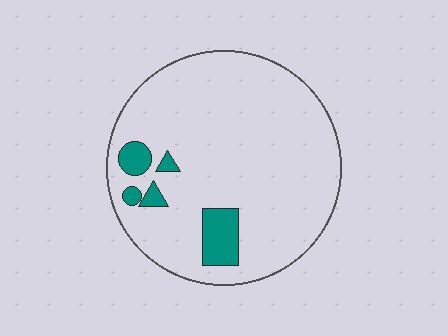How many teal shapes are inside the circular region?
5.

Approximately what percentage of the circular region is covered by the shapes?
Approximately 10%.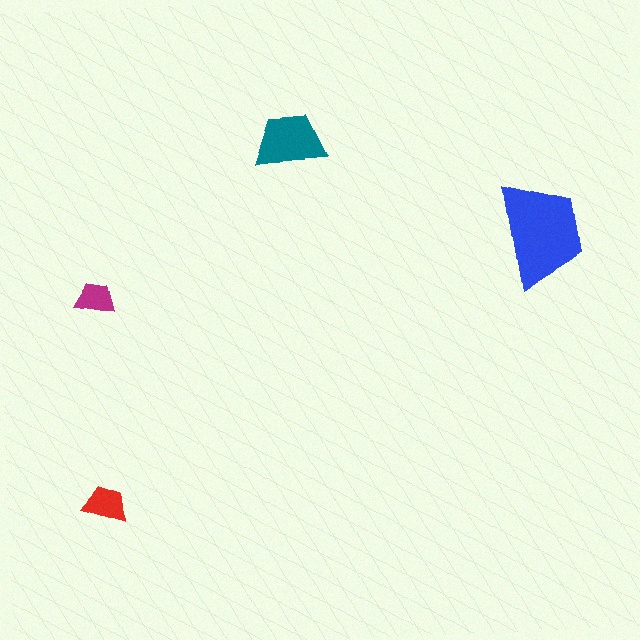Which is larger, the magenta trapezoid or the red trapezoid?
The red one.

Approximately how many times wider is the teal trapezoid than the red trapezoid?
About 1.5 times wider.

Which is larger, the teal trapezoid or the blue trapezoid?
The blue one.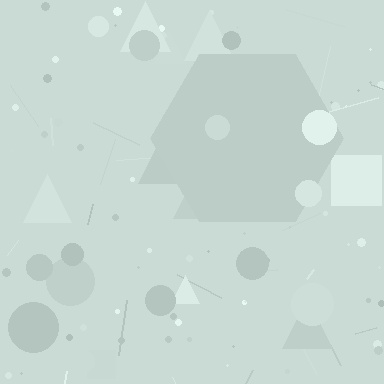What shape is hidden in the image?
A hexagon is hidden in the image.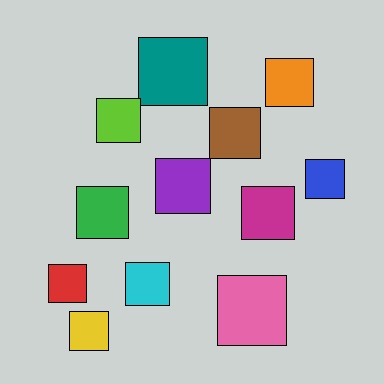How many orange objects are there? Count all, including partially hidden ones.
There is 1 orange object.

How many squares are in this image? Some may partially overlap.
There are 12 squares.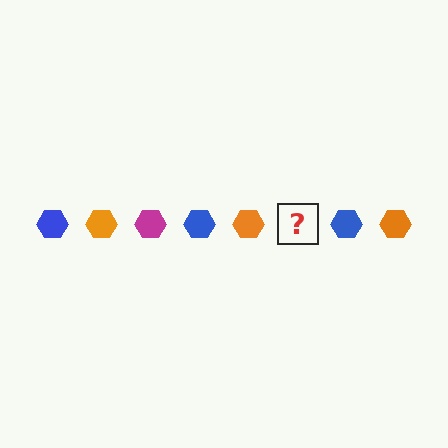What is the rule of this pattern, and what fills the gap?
The rule is that the pattern cycles through blue, orange, magenta hexagons. The gap should be filled with a magenta hexagon.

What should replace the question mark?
The question mark should be replaced with a magenta hexagon.